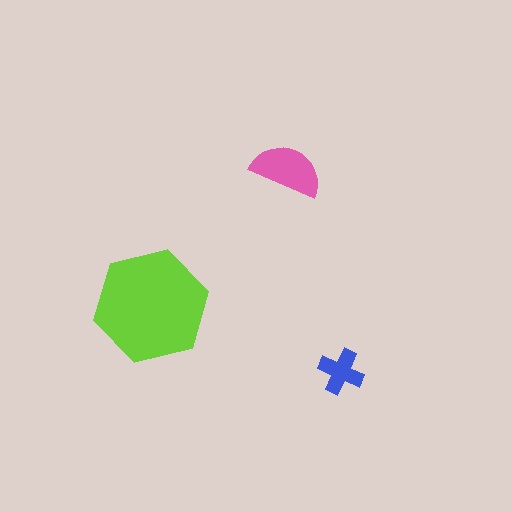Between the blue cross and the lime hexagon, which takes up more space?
The lime hexagon.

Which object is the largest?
The lime hexagon.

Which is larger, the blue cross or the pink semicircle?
The pink semicircle.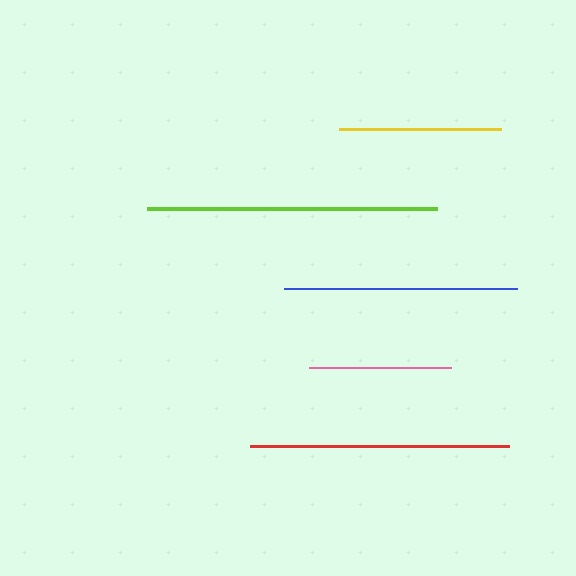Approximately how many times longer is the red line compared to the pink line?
The red line is approximately 1.8 times the length of the pink line.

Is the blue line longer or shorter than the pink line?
The blue line is longer than the pink line.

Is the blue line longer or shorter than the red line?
The red line is longer than the blue line.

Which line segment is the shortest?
The pink line is the shortest at approximately 142 pixels.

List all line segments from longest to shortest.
From longest to shortest: lime, red, blue, yellow, pink.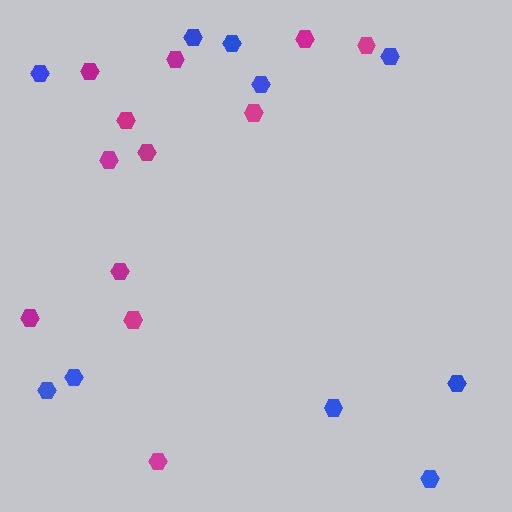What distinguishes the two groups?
There are 2 groups: one group of magenta hexagons (12) and one group of blue hexagons (10).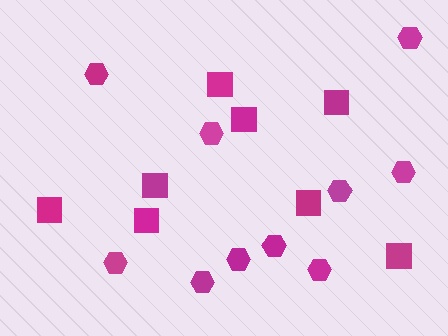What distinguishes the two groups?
There are 2 groups: one group of squares (8) and one group of hexagons (10).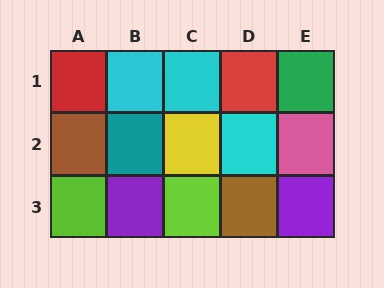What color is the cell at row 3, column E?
Purple.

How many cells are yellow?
1 cell is yellow.